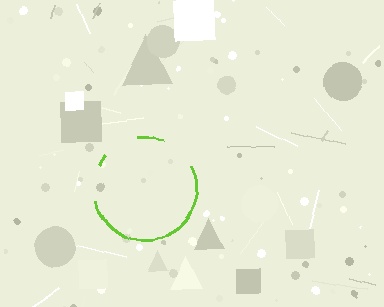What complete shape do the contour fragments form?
The contour fragments form a circle.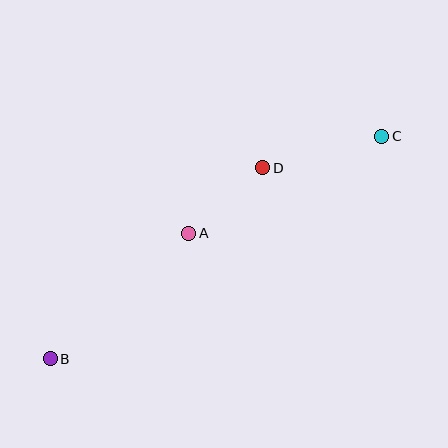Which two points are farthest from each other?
Points B and C are farthest from each other.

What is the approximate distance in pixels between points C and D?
The distance between C and D is approximately 123 pixels.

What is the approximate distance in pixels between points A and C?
The distance between A and C is approximately 216 pixels.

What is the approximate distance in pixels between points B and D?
The distance between B and D is approximately 286 pixels.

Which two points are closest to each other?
Points A and D are closest to each other.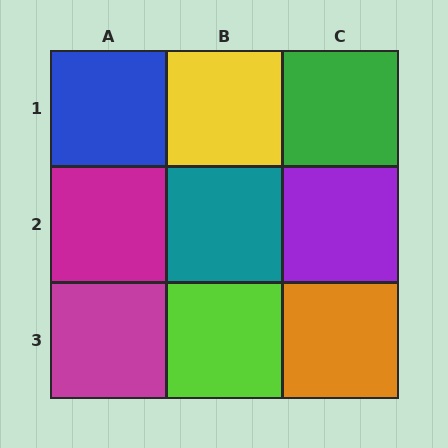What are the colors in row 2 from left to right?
Magenta, teal, purple.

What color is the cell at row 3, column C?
Orange.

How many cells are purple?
1 cell is purple.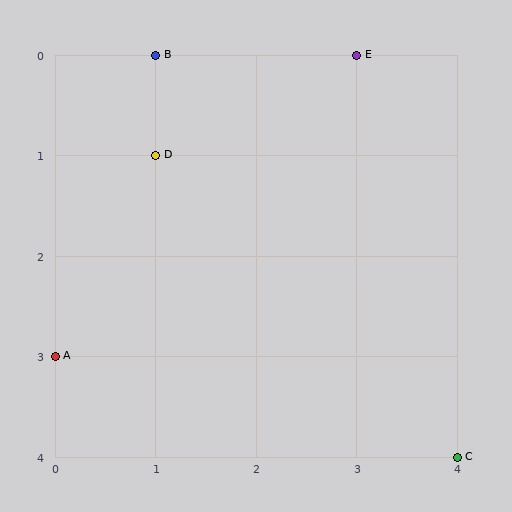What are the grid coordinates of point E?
Point E is at grid coordinates (3, 0).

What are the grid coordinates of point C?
Point C is at grid coordinates (4, 4).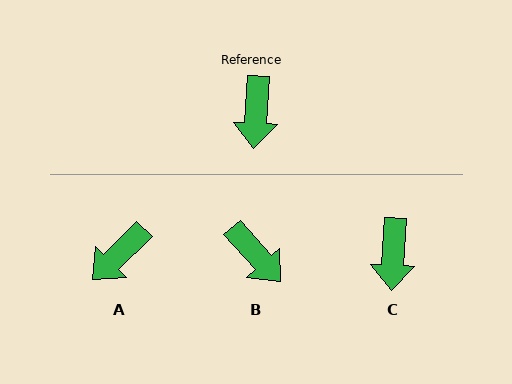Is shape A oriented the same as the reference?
No, it is off by about 42 degrees.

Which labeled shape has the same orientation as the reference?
C.